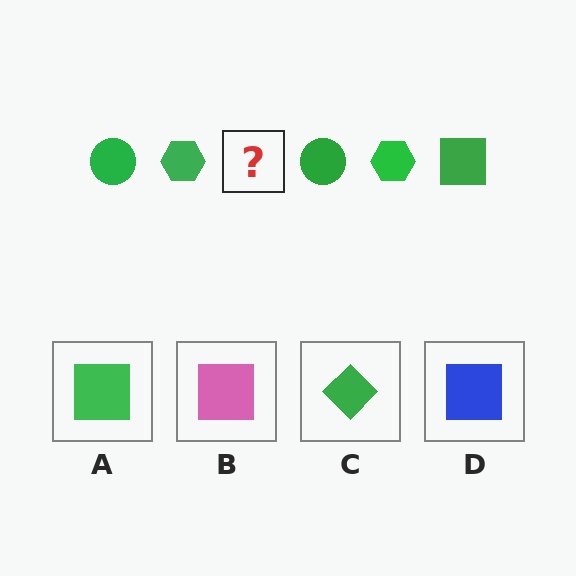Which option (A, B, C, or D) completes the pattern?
A.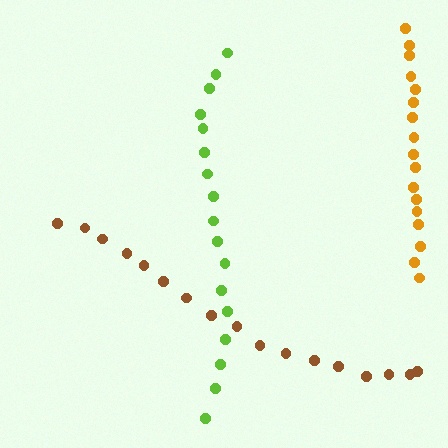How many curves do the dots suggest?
There are 3 distinct paths.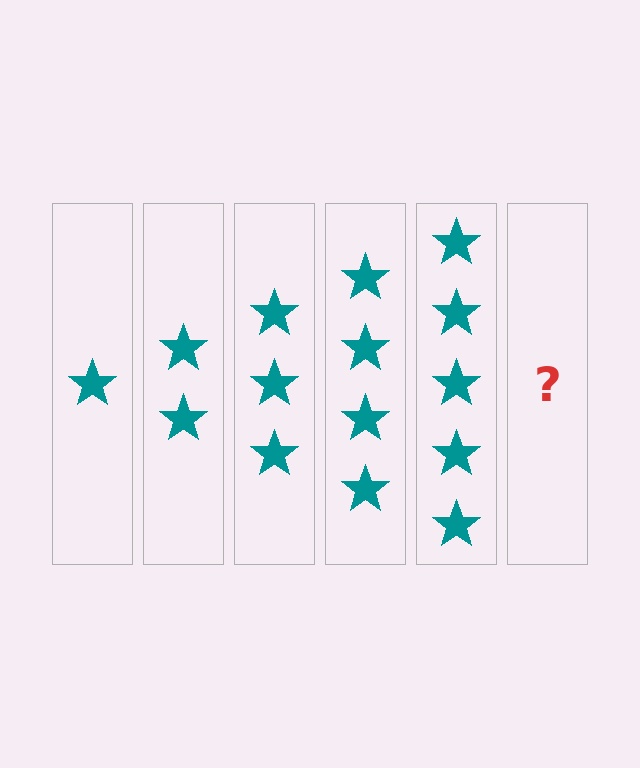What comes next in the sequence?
The next element should be 6 stars.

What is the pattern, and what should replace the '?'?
The pattern is that each step adds one more star. The '?' should be 6 stars.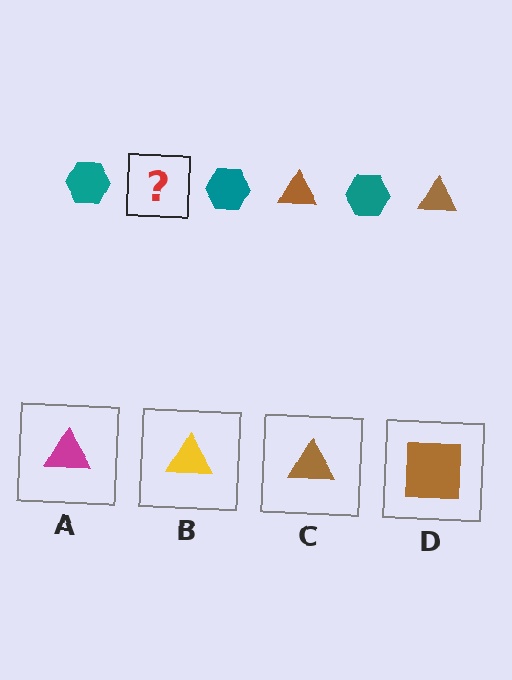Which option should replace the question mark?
Option C.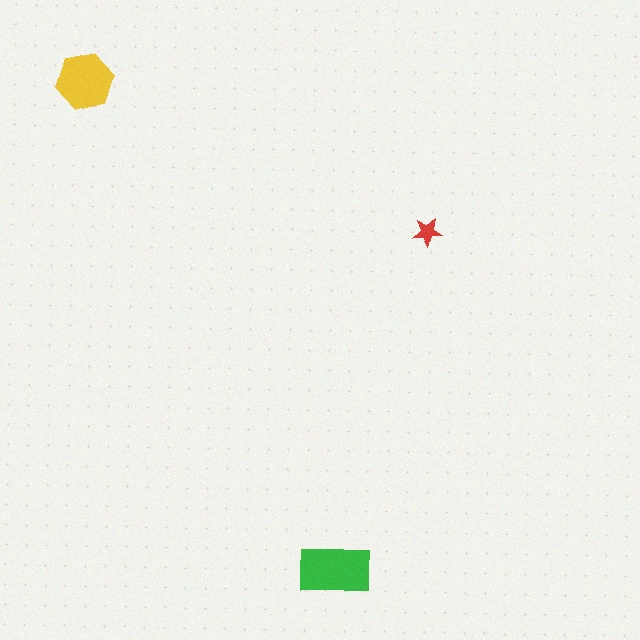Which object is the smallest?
The red star.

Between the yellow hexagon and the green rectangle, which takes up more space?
The green rectangle.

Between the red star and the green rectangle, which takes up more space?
The green rectangle.